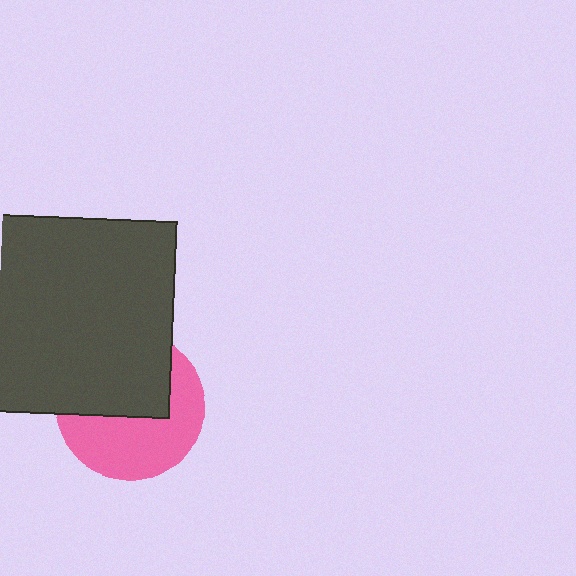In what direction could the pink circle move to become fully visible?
The pink circle could move down. That would shift it out from behind the dark gray square entirely.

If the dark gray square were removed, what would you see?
You would see the complete pink circle.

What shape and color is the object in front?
The object in front is a dark gray square.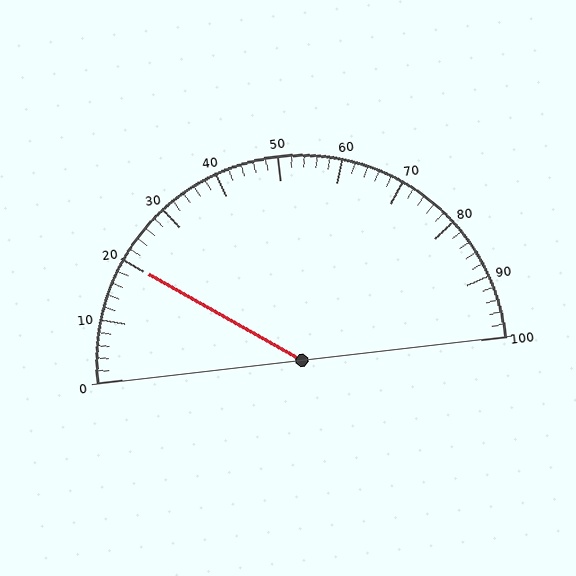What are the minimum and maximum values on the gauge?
The gauge ranges from 0 to 100.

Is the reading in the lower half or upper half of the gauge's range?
The reading is in the lower half of the range (0 to 100).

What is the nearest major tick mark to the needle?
The nearest major tick mark is 20.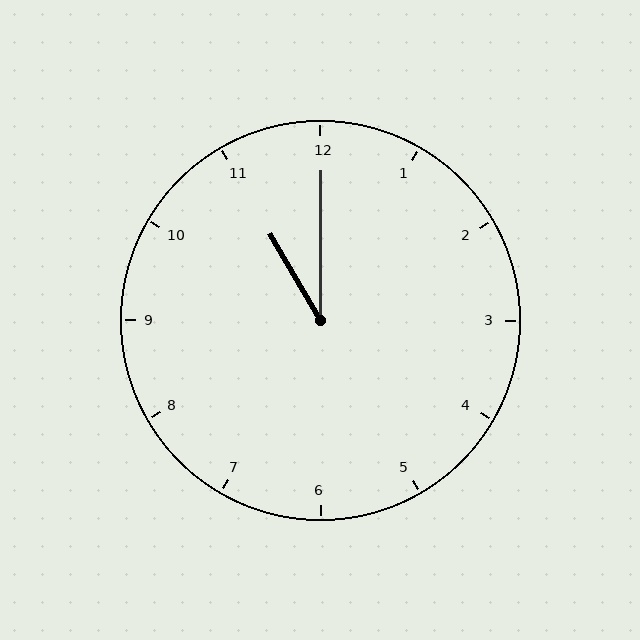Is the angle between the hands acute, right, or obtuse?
It is acute.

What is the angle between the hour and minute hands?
Approximately 30 degrees.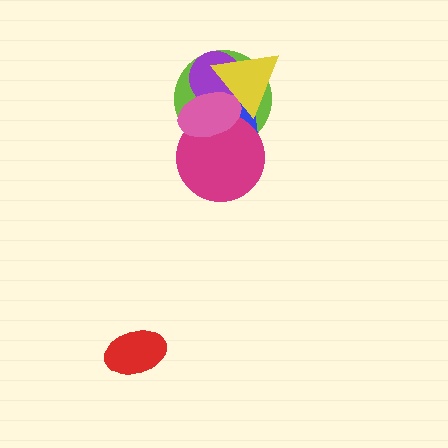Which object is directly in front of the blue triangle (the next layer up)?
The purple circle is directly in front of the blue triangle.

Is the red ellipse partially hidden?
No, no other shape covers it.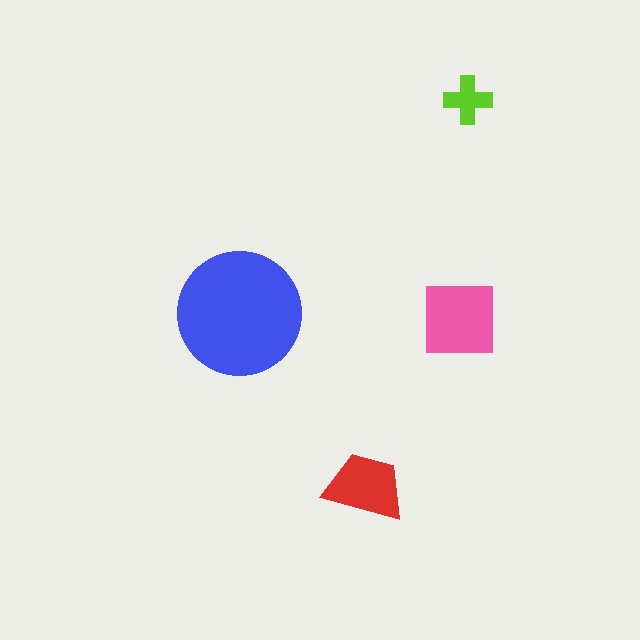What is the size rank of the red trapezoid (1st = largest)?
3rd.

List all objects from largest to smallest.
The blue circle, the pink square, the red trapezoid, the lime cross.